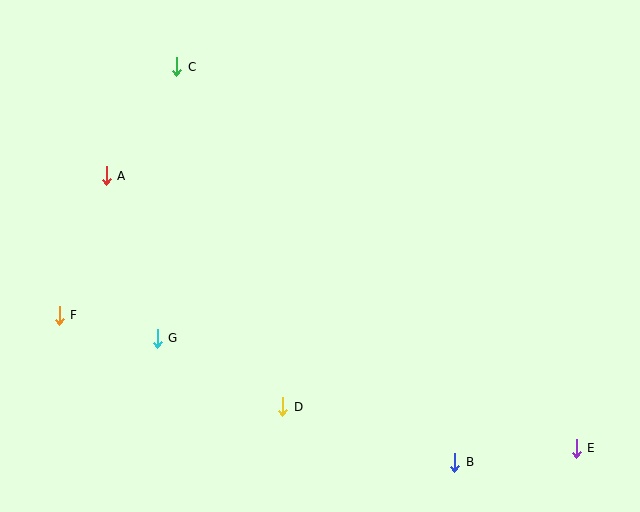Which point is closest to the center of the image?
Point D at (283, 407) is closest to the center.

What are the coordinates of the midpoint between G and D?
The midpoint between G and D is at (220, 373).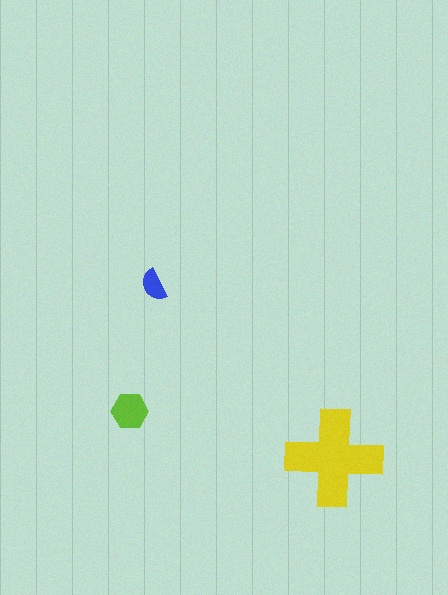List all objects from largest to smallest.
The yellow cross, the lime hexagon, the blue semicircle.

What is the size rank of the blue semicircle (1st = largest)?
3rd.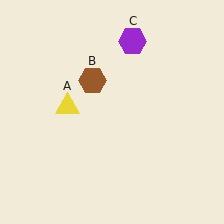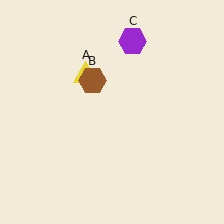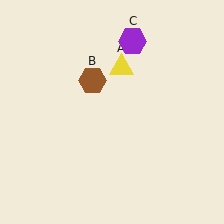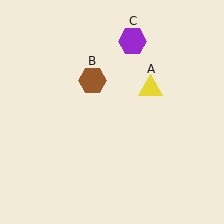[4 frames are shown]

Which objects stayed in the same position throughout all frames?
Brown hexagon (object B) and purple hexagon (object C) remained stationary.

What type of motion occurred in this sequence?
The yellow triangle (object A) rotated clockwise around the center of the scene.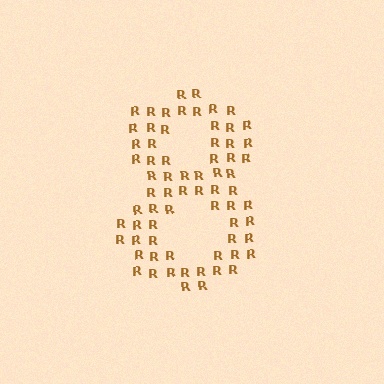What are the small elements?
The small elements are letter R's.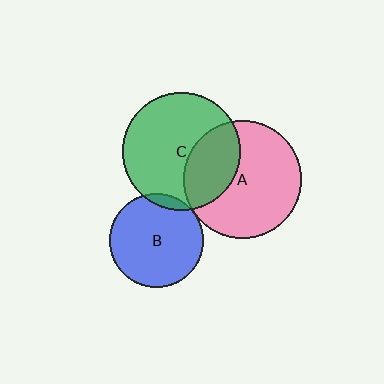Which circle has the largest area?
Circle C (green).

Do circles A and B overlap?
Yes.